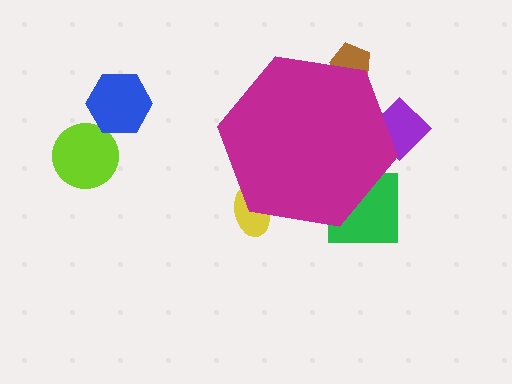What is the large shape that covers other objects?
A magenta hexagon.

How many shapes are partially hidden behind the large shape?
4 shapes are partially hidden.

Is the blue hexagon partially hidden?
No, the blue hexagon is fully visible.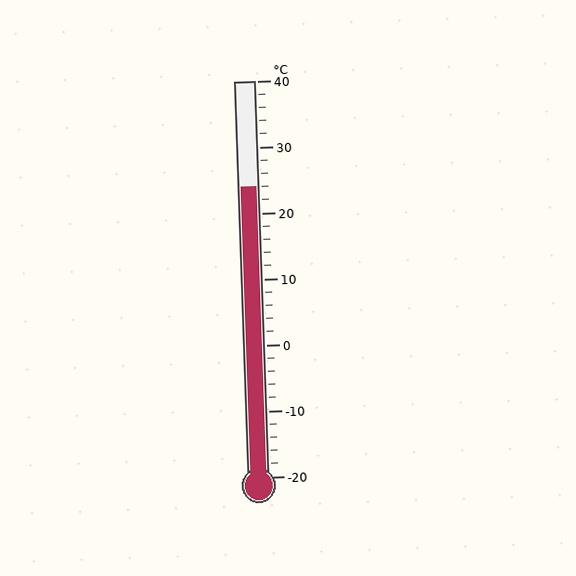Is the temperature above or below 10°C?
The temperature is above 10°C.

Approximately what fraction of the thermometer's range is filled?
The thermometer is filled to approximately 75% of its range.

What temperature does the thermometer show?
The thermometer shows approximately 24°C.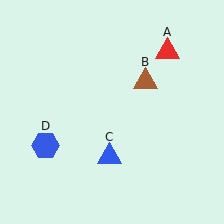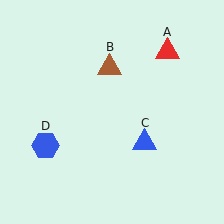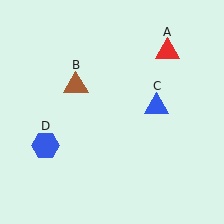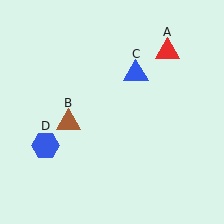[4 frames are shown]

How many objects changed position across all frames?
2 objects changed position: brown triangle (object B), blue triangle (object C).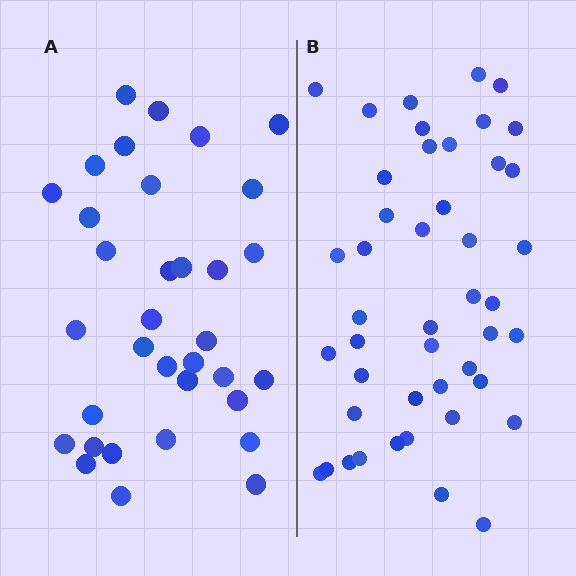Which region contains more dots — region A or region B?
Region B (the right region) has more dots.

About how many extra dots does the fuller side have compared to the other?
Region B has roughly 12 or so more dots than region A.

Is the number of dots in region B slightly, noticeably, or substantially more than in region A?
Region B has noticeably more, but not dramatically so. The ratio is roughly 1.3 to 1.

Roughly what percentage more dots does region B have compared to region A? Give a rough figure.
About 30% more.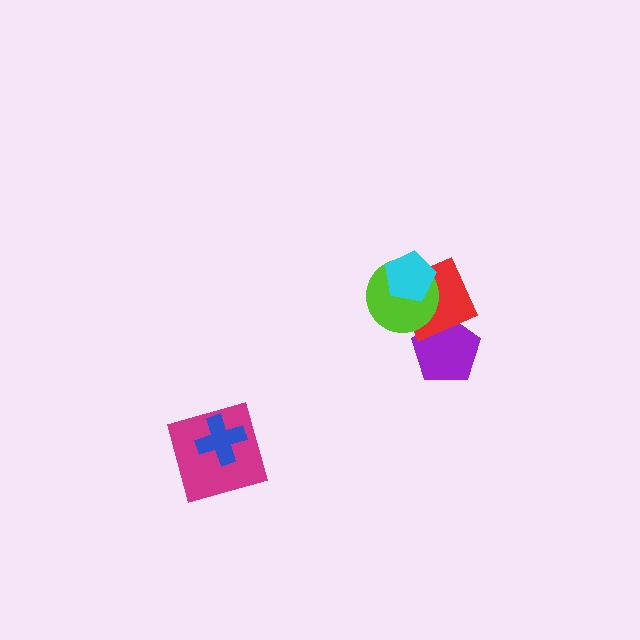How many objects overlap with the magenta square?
1 object overlaps with the magenta square.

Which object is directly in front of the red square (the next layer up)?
The lime circle is directly in front of the red square.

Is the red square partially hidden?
Yes, it is partially covered by another shape.